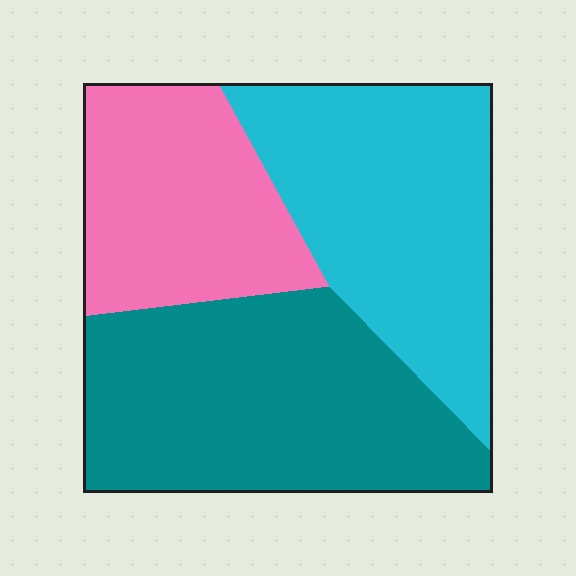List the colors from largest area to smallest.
From largest to smallest: teal, cyan, pink.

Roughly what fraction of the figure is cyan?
Cyan takes up about one third (1/3) of the figure.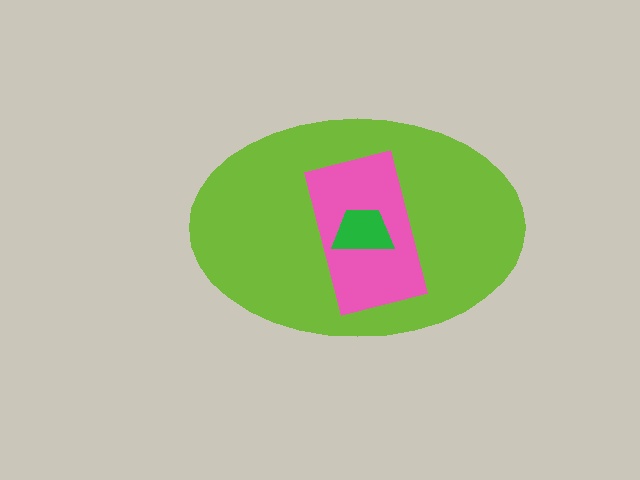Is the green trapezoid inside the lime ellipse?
Yes.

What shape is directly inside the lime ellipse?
The pink rectangle.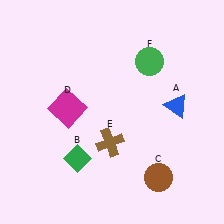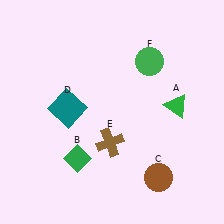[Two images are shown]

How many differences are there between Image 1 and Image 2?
There are 2 differences between the two images.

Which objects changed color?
A changed from blue to green. D changed from magenta to teal.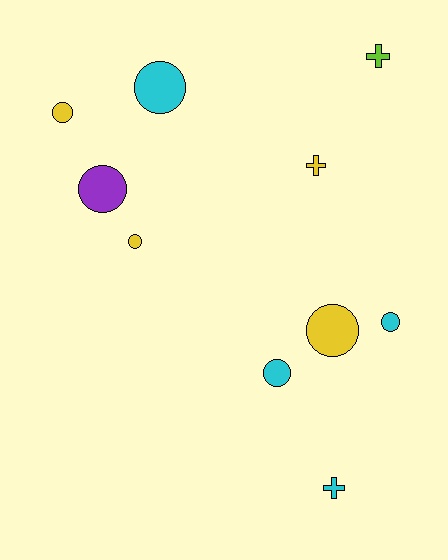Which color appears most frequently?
Cyan, with 4 objects.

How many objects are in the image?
There are 10 objects.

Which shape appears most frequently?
Circle, with 7 objects.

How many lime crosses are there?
There is 1 lime cross.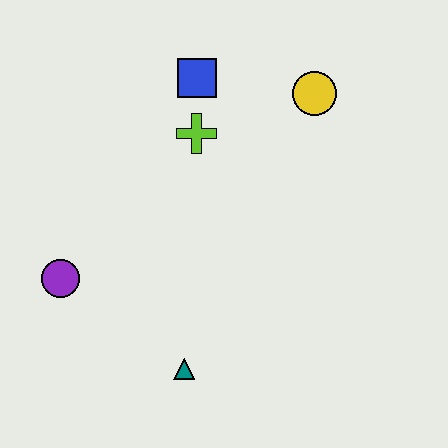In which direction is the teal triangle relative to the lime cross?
The teal triangle is below the lime cross.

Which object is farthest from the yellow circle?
The purple circle is farthest from the yellow circle.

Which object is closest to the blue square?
The lime cross is closest to the blue square.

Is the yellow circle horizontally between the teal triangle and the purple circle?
No